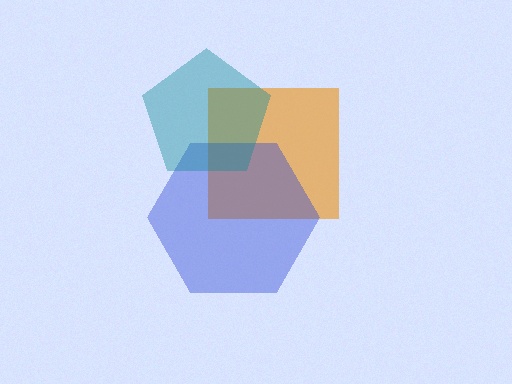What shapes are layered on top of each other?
The layered shapes are: an orange square, a blue hexagon, a teal pentagon.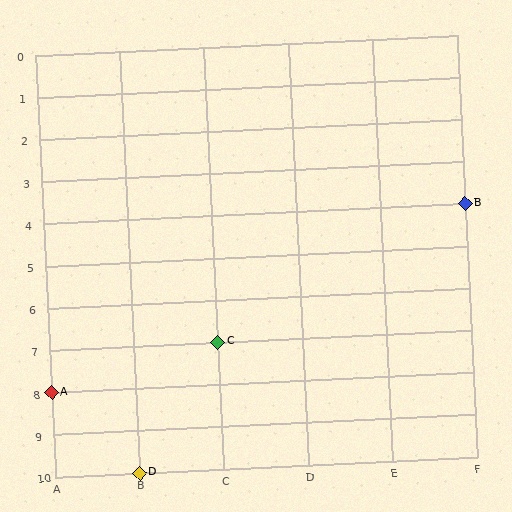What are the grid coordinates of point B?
Point B is at grid coordinates (F, 4).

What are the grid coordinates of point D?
Point D is at grid coordinates (B, 10).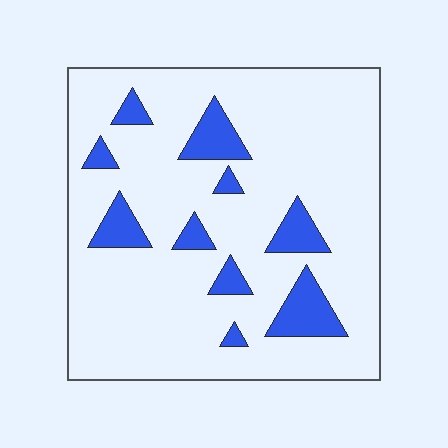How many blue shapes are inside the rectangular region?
10.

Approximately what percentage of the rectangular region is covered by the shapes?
Approximately 15%.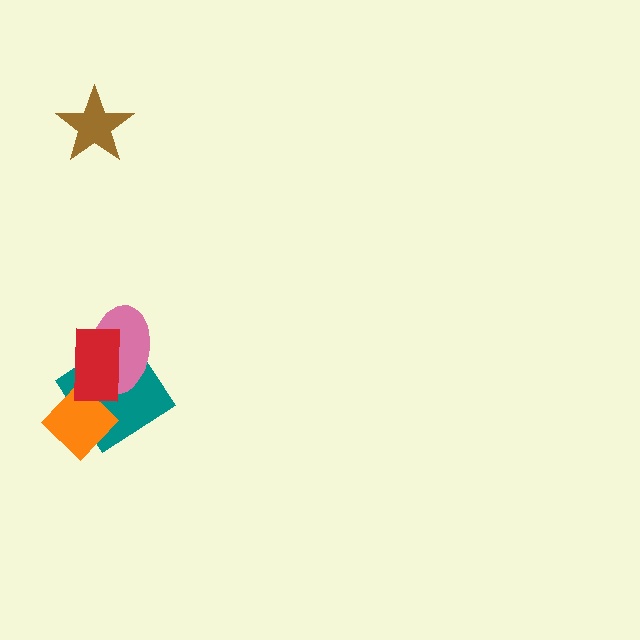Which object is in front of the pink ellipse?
The red rectangle is in front of the pink ellipse.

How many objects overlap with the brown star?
0 objects overlap with the brown star.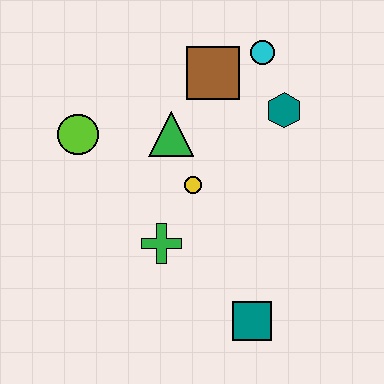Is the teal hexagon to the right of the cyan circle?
Yes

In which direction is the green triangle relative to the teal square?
The green triangle is above the teal square.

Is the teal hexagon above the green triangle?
Yes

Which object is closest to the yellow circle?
The green triangle is closest to the yellow circle.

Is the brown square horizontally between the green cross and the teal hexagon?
Yes